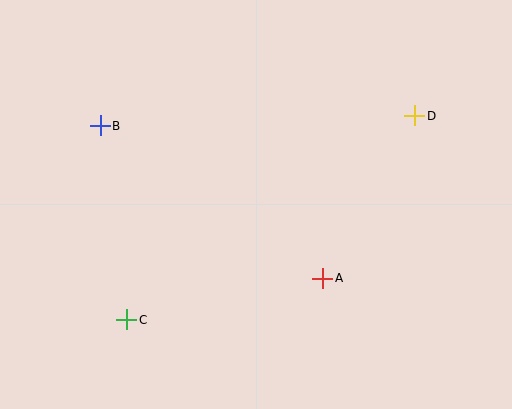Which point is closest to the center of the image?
Point A at (323, 278) is closest to the center.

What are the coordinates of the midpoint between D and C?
The midpoint between D and C is at (271, 218).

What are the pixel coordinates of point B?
Point B is at (100, 126).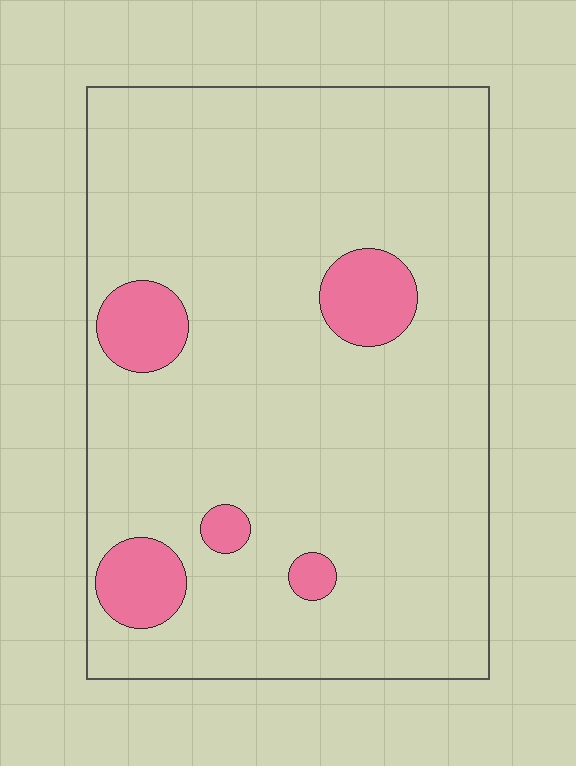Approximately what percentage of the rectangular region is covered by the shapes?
Approximately 10%.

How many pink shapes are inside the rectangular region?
5.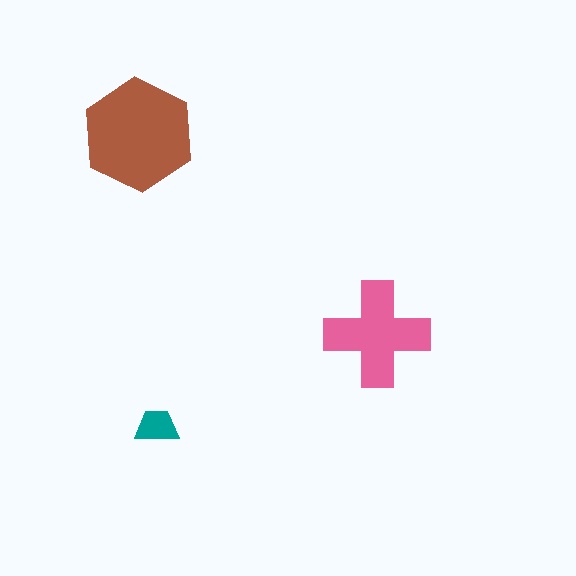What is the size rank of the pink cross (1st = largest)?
2nd.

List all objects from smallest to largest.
The teal trapezoid, the pink cross, the brown hexagon.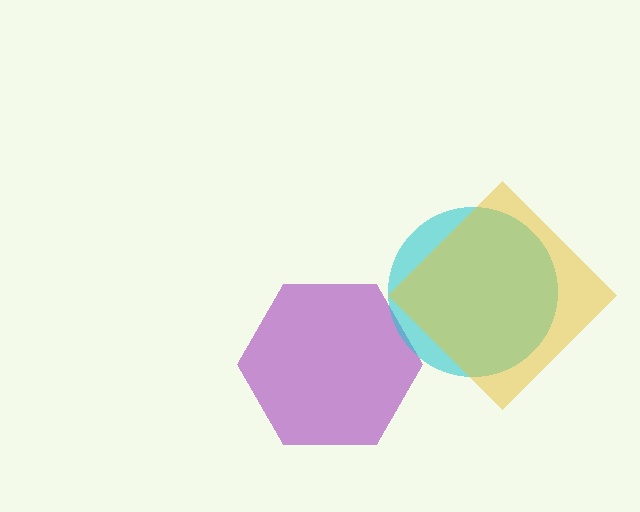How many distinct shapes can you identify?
There are 3 distinct shapes: a purple hexagon, a cyan circle, a yellow diamond.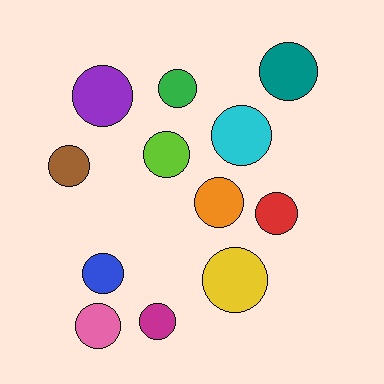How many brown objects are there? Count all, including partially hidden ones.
There is 1 brown object.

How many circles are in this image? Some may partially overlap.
There are 12 circles.